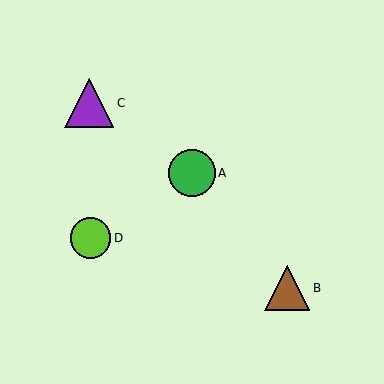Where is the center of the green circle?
The center of the green circle is at (192, 173).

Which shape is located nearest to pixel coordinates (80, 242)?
The lime circle (labeled D) at (90, 238) is nearest to that location.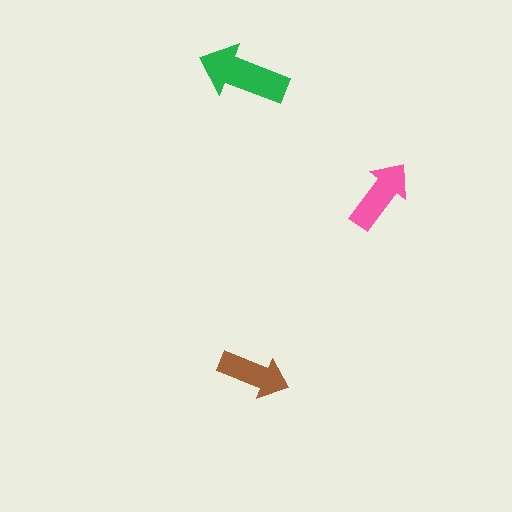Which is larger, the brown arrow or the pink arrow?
The pink one.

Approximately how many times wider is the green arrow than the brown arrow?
About 1.5 times wider.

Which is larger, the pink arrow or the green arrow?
The green one.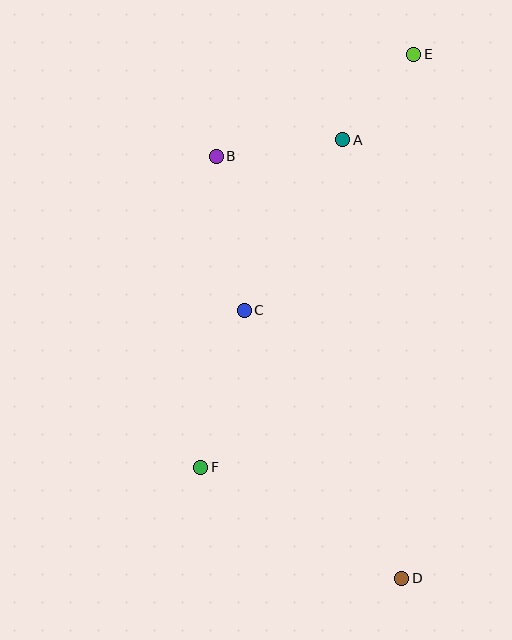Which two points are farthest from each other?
Points D and E are farthest from each other.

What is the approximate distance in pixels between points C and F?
The distance between C and F is approximately 163 pixels.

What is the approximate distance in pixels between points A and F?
The distance between A and F is approximately 357 pixels.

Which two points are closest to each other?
Points A and E are closest to each other.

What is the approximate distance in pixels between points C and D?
The distance between C and D is approximately 311 pixels.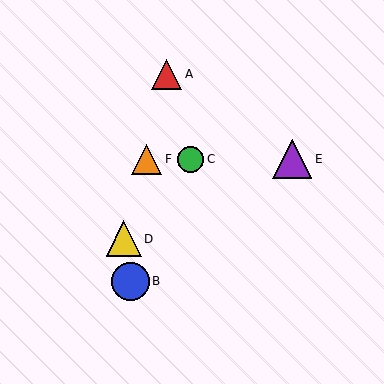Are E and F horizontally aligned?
Yes, both are at y≈159.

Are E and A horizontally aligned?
No, E is at y≈159 and A is at y≈74.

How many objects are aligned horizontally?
3 objects (C, E, F) are aligned horizontally.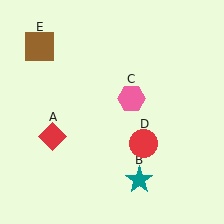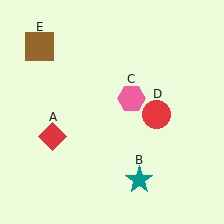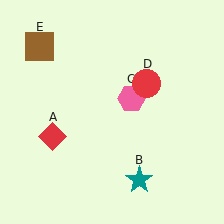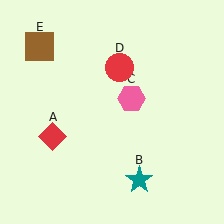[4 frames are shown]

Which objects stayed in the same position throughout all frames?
Red diamond (object A) and teal star (object B) and pink hexagon (object C) and brown square (object E) remained stationary.